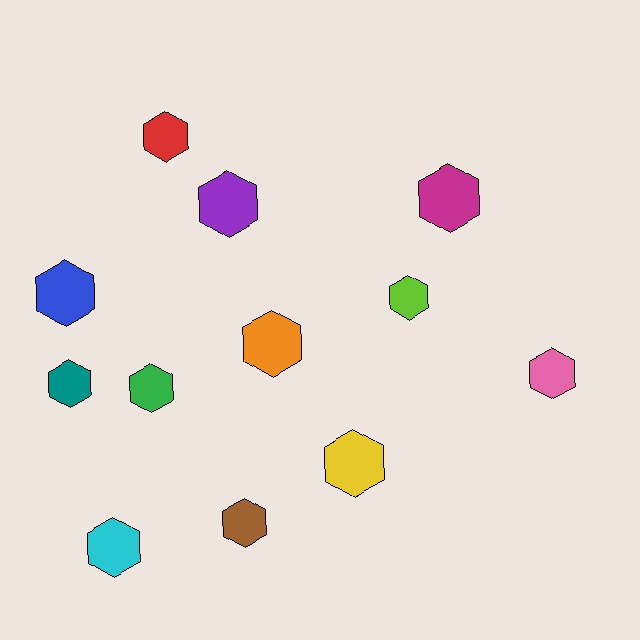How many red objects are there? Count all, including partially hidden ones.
There is 1 red object.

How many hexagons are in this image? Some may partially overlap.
There are 12 hexagons.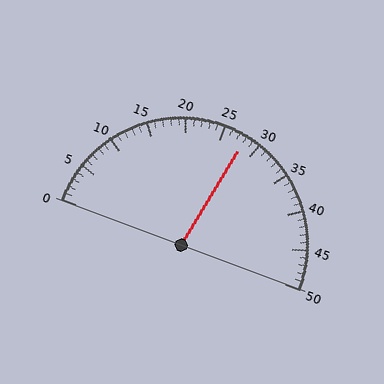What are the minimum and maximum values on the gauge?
The gauge ranges from 0 to 50.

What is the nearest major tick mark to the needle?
The nearest major tick mark is 30.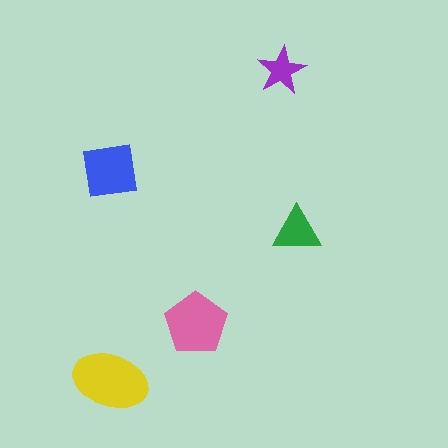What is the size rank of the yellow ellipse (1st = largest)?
1st.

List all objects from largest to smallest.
The yellow ellipse, the pink pentagon, the blue square, the green triangle, the purple star.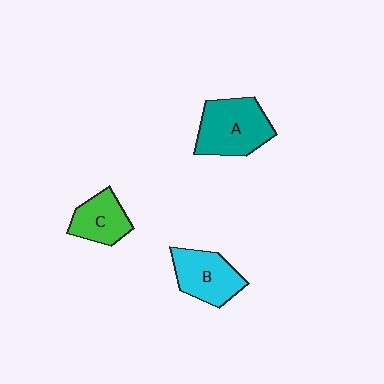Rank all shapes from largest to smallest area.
From largest to smallest: A (teal), B (cyan), C (green).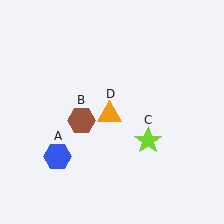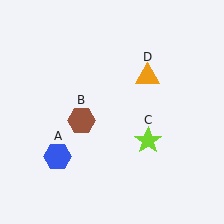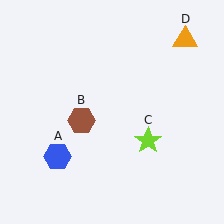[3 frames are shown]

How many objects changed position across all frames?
1 object changed position: orange triangle (object D).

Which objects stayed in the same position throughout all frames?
Blue hexagon (object A) and brown hexagon (object B) and lime star (object C) remained stationary.